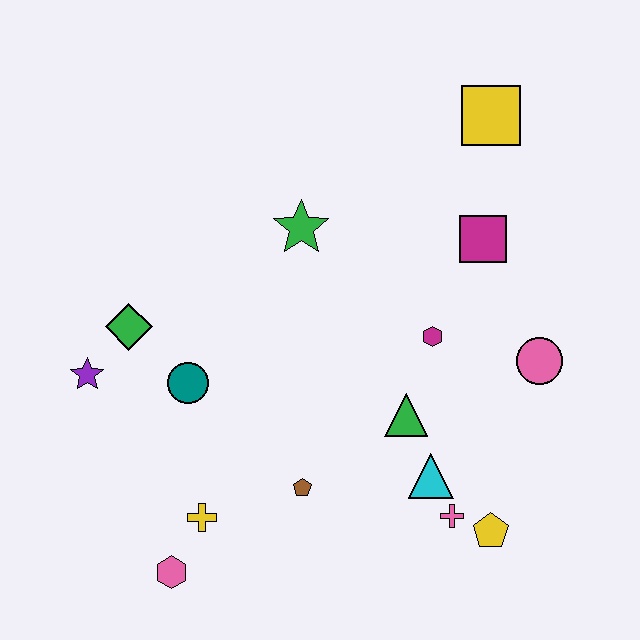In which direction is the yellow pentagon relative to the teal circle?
The yellow pentagon is to the right of the teal circle.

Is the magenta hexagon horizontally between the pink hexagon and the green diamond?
No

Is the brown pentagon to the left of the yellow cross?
No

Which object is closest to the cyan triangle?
The pink cross is closest to the cyan triangle.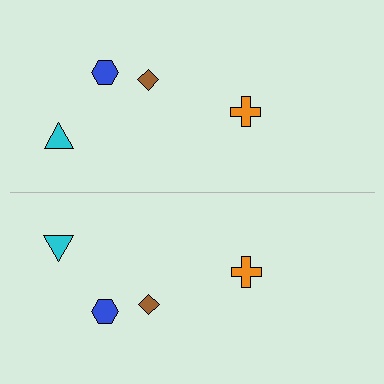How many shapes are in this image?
There are 8 shapes in this image.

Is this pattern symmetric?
Yes, this pattern has bilateral (reflection) symmetry.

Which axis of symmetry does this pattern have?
The pattern has a horizontal axis of symmetry running through the center of the image.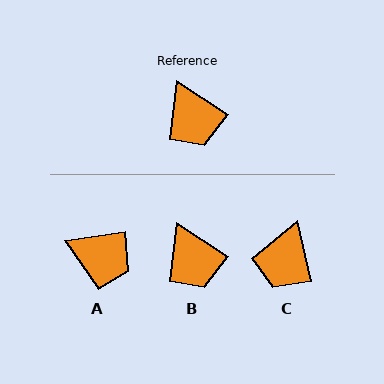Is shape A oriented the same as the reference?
No, it is off by about 41 degrees.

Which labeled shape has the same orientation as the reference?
B.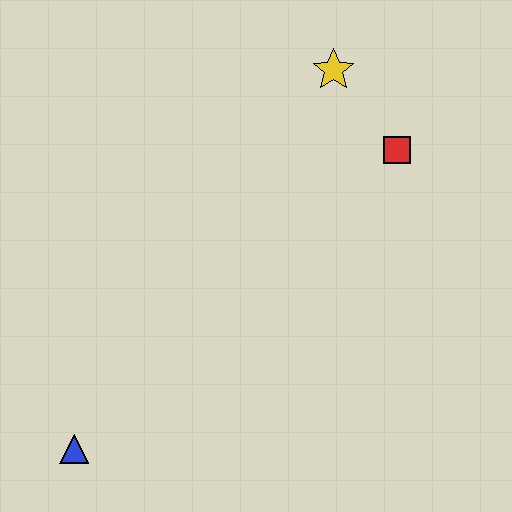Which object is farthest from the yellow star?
The blue triangle is farthest from the yellow star.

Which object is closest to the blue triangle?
The red square is closest to the blue triangle.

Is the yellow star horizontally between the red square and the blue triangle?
Yes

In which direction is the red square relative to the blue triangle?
The red square is to the right of the blue triangle.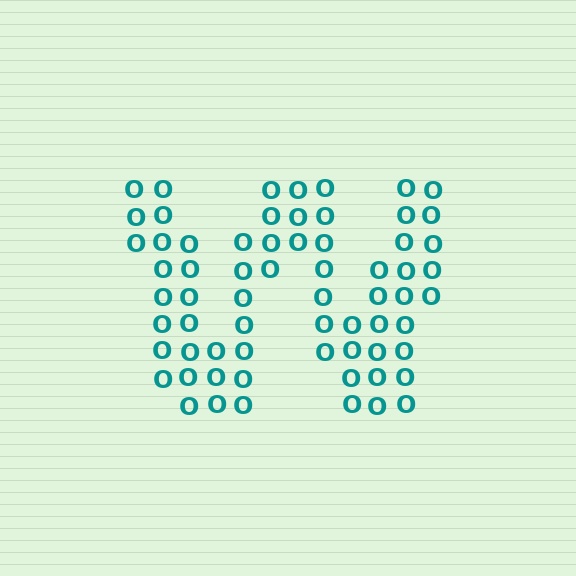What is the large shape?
The large shape is the letter W.